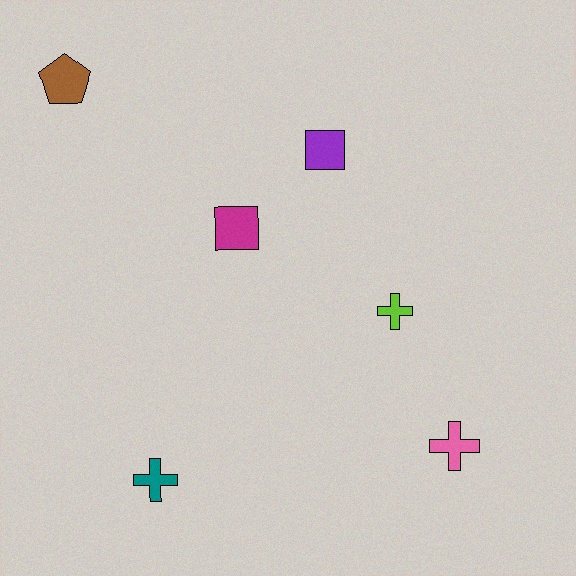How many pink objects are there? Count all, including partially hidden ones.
There is 1 pink object.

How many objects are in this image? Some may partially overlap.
There are 6 objects.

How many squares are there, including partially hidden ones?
There are 2 squares.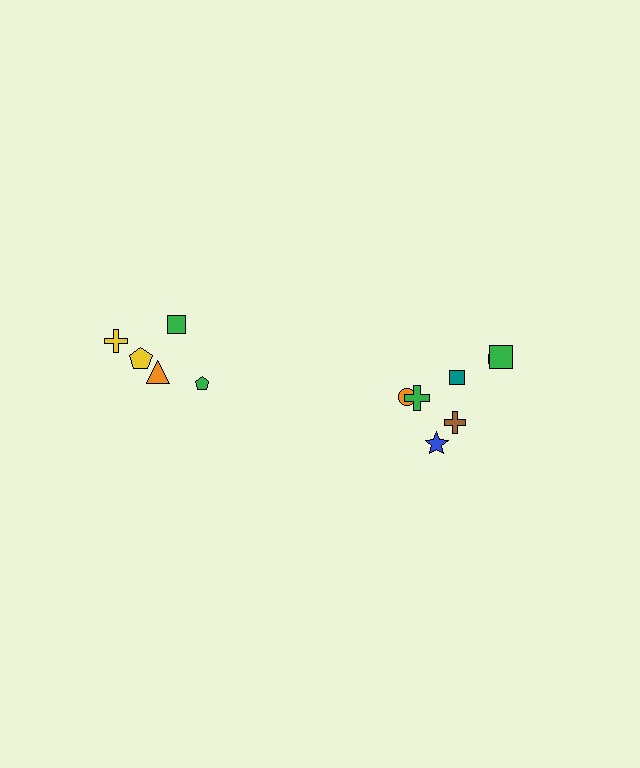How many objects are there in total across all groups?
There are 12 objects.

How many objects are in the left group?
There are 5 objects.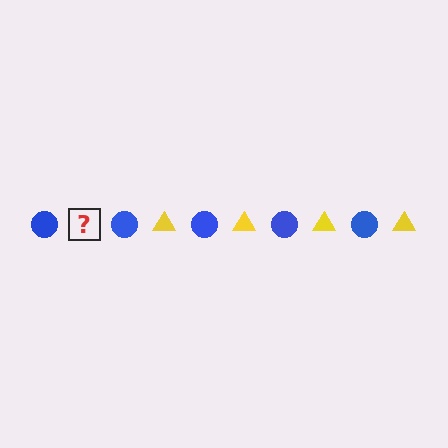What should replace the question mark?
The question mark should be replaced with a yellow triangle.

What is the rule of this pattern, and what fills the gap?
The rule is that the pattern alternates between blue circle and yellow triangle. The gap should be filled with a yellow triangle.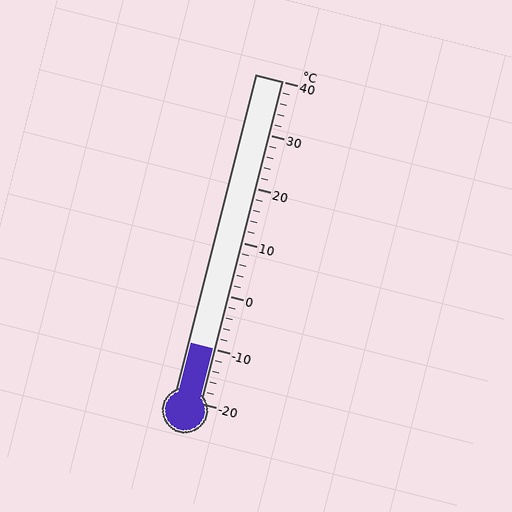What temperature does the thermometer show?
The thermometer shows approximately -10°C.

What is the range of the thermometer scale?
The thermometer scale ranges from -20°C to 40°C.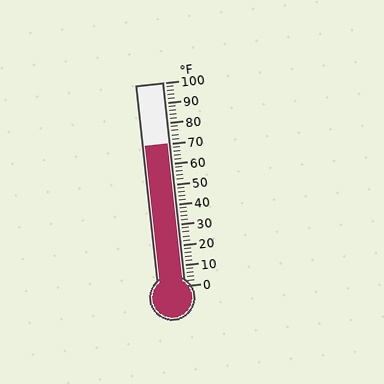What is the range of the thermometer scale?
The thermometer scale ranges from 0°F to 100°F.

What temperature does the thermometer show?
The thermometer shows approximately 70°F.